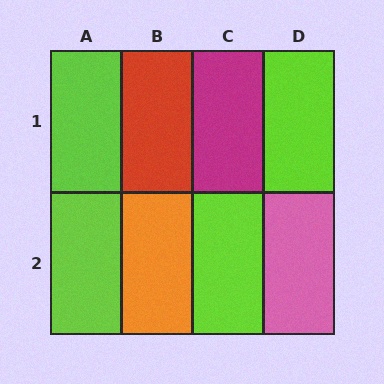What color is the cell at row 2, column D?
Pink.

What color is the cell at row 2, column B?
Orange.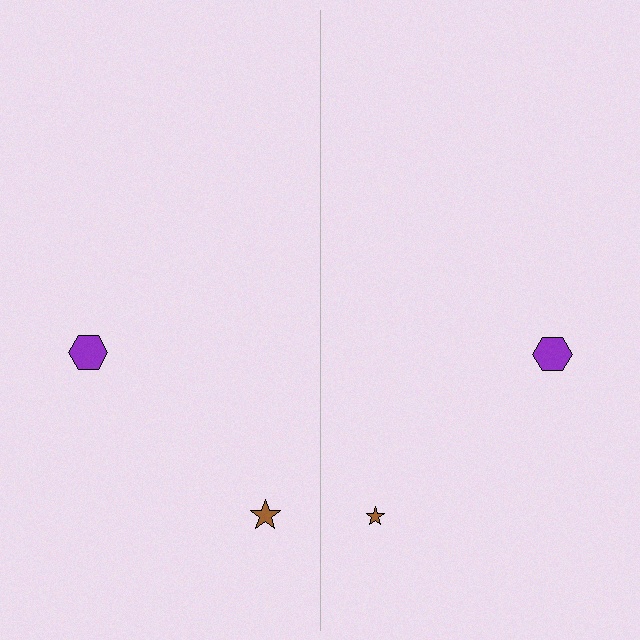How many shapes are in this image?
There are 4 shapes in this image.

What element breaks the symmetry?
The brown star on the right side has a different size than its mirror counterpart.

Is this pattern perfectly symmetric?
No, the pattern is not perfectly symmetric. The brown star on the right side has a different size than its mirror counterpart.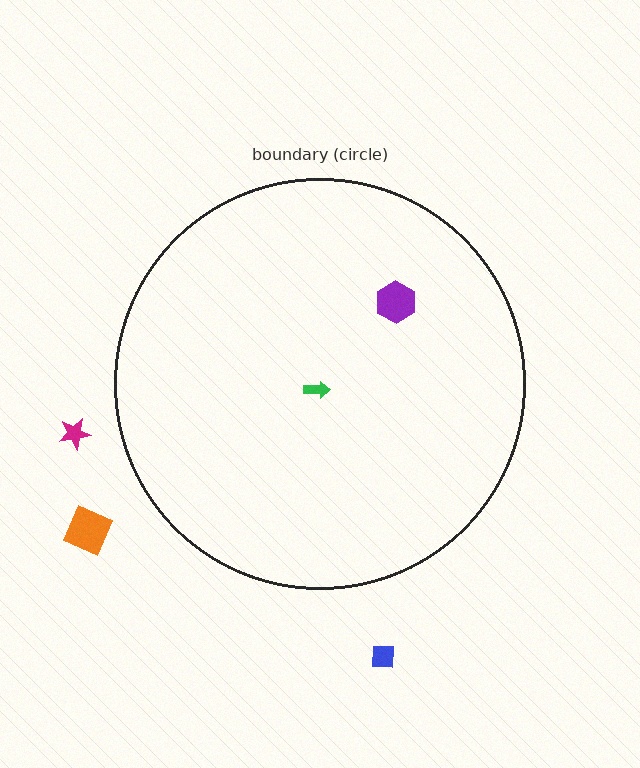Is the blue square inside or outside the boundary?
Outside.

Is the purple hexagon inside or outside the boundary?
Inside.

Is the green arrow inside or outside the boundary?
Inside.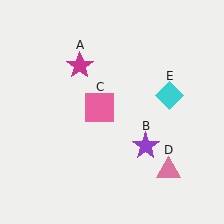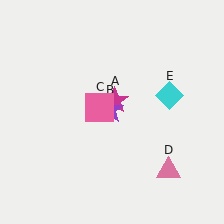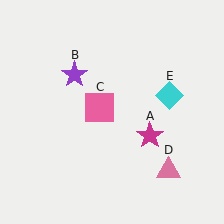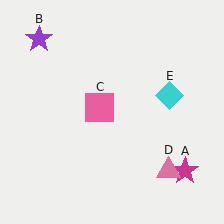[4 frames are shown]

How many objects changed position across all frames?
2 objects changed position: magenta star (object A), purple star (object B).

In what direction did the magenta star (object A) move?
The magenta star (object A) moved down and to the right.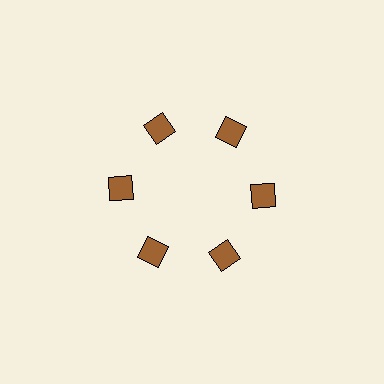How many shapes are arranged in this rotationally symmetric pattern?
There are 6 shapes, arranged in 6 groups of 1.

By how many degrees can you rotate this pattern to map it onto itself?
The pattern maps onto itself every 60 degrees of rotation.